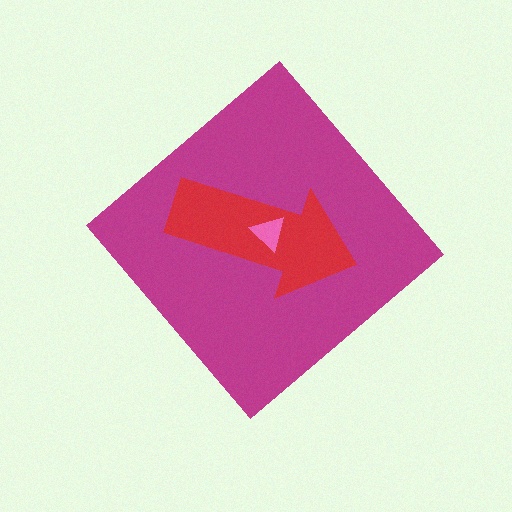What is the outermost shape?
The magenta diamond.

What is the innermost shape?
The pink triangle.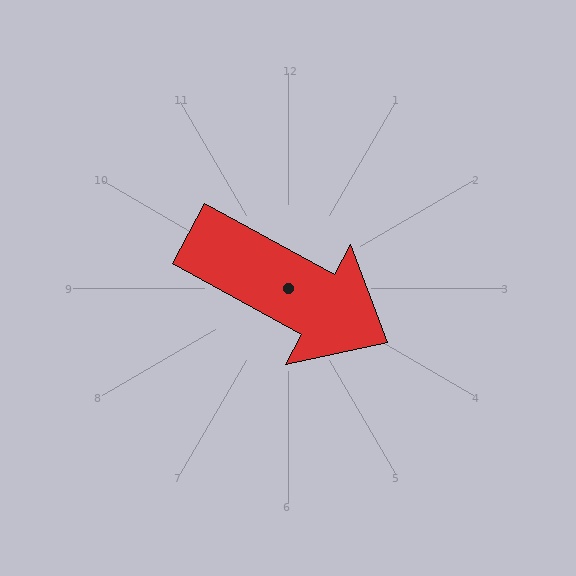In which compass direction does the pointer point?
Southeast.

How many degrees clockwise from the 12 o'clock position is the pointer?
Approximately 119 degrees.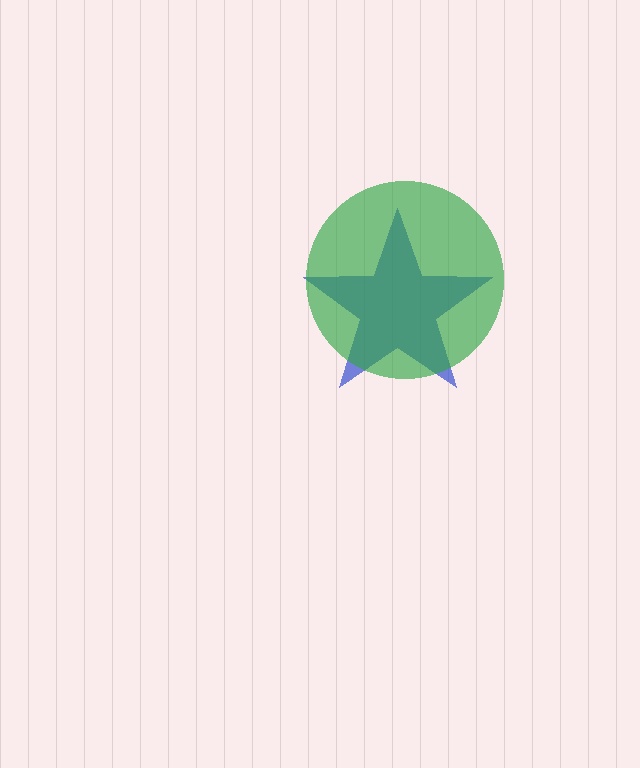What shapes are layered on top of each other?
The layered shapes are: a blue star, a green circle.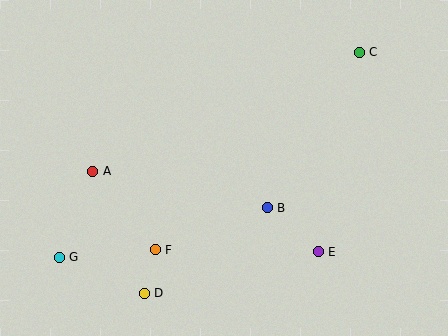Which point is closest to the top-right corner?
Point C is closest to the top-right corner.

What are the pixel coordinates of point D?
Point D is at (144, 293).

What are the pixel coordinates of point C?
Point C is at (359, 52).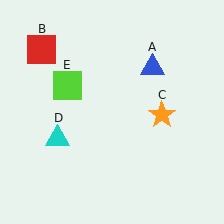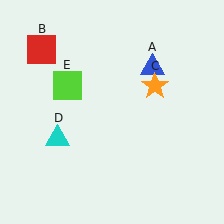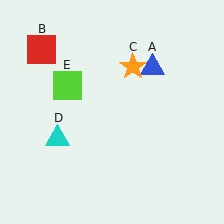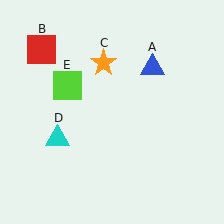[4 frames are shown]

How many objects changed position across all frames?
1 object changed position: orange star (object C).